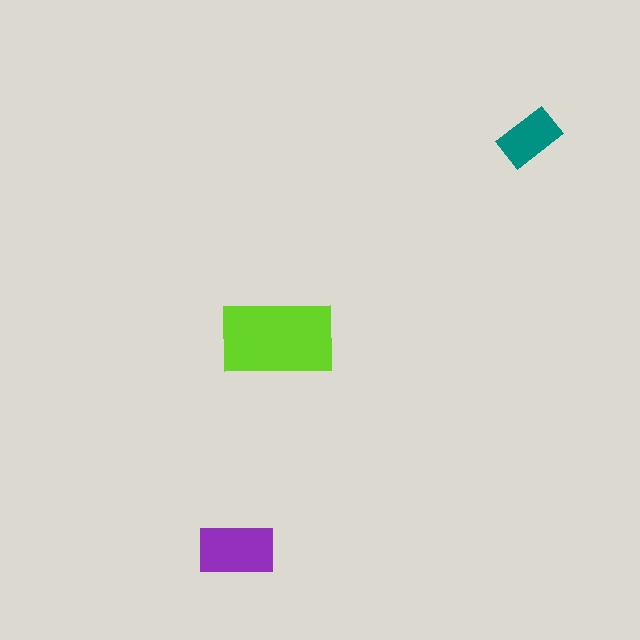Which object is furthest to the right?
The teal rectangle is rightmost.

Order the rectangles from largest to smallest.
the lime one, the purple one, the teal one.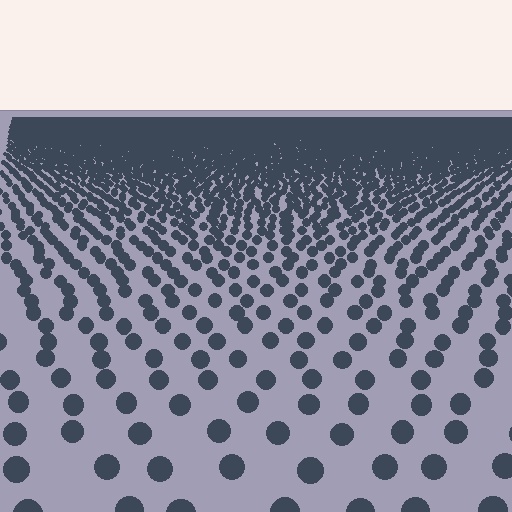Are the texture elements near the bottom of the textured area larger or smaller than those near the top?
Larger. Near the bottom, elements are closer to the viewer and appear at a bigger on-screen size.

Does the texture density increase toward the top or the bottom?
Density increases toward the top.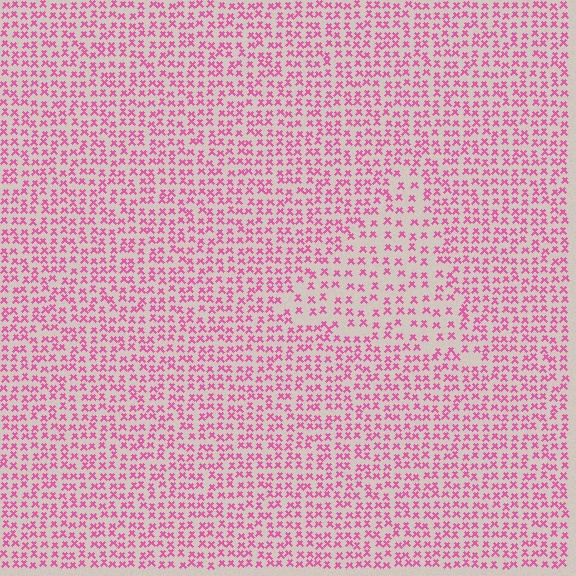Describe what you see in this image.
The image contains small pink elements arranged at two different densities. A triangle-shaped region is visible where the elements are less densely packed than the surrounding area.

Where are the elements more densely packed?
The elements are more densely packed outside the triangle boundary.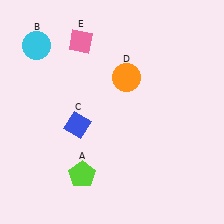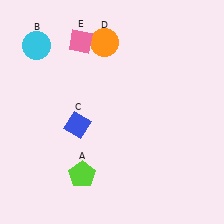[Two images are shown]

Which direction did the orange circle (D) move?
The orange circle (D) moved up.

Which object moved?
The orange circle (D) moved up.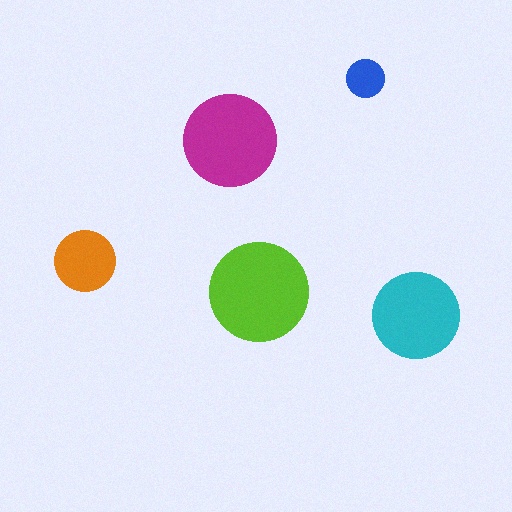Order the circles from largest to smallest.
the lime one, the magenta one, the cyan one, the orange one, the blue one.